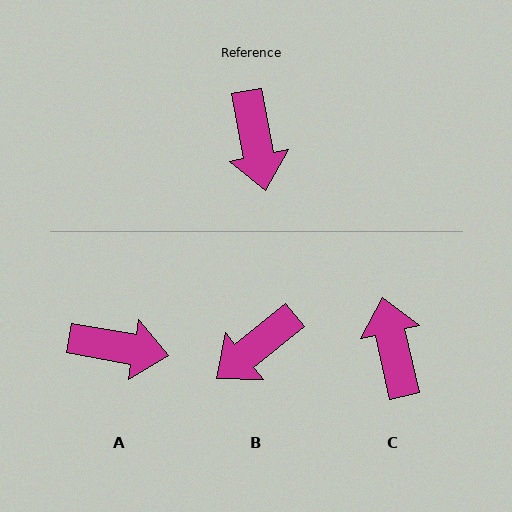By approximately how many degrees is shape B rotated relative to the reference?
Approximately 62 degrees clockwise.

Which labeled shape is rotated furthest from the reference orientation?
C, about 178 degrees away.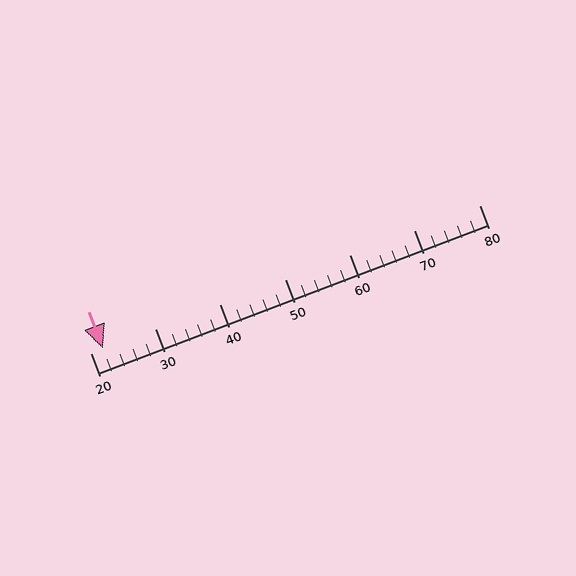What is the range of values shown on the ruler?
The ruler shows values from 20 to 80.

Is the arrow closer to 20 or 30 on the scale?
The arrow is closer to 20.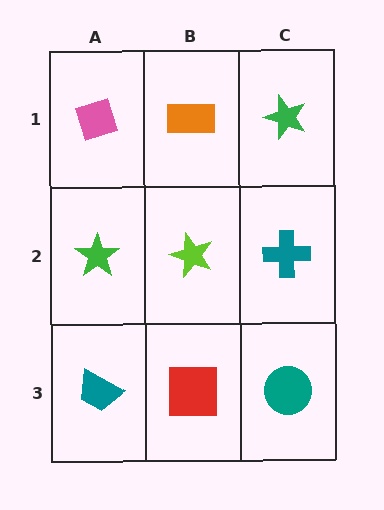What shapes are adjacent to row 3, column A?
A green star (row 2, column A), a red square (row 3, column B).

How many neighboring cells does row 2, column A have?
3.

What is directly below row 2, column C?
A teal circle.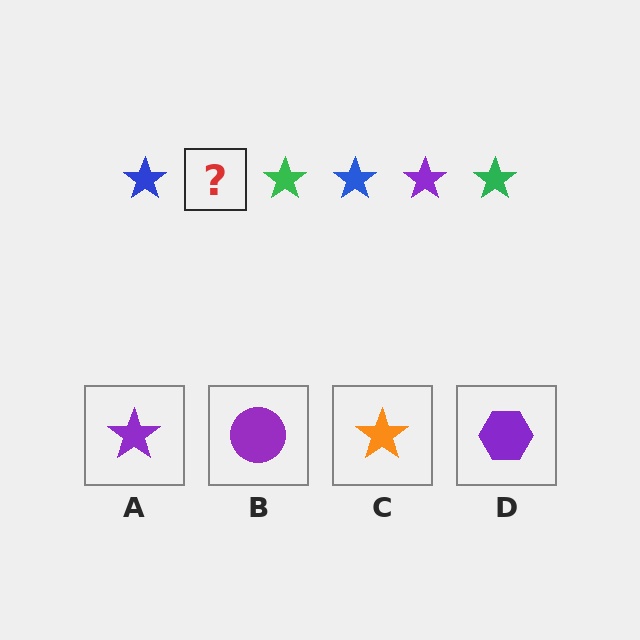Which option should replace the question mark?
Option A.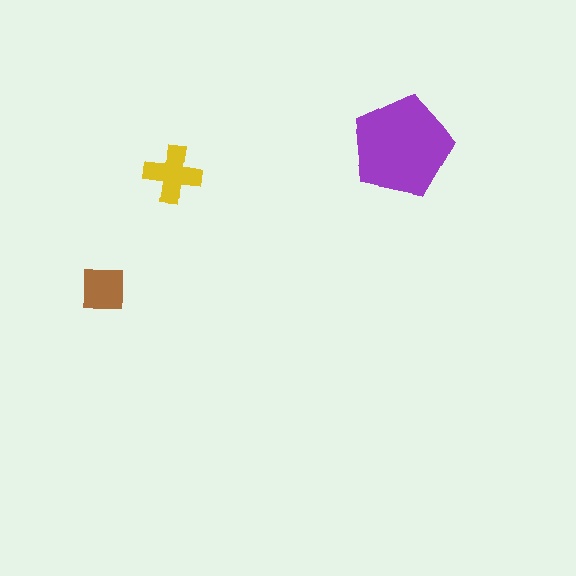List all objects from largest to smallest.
The purple pentagon, the yellow cross, the brown square.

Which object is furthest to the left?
The brown square is leftmost.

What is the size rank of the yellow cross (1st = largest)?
2nd.